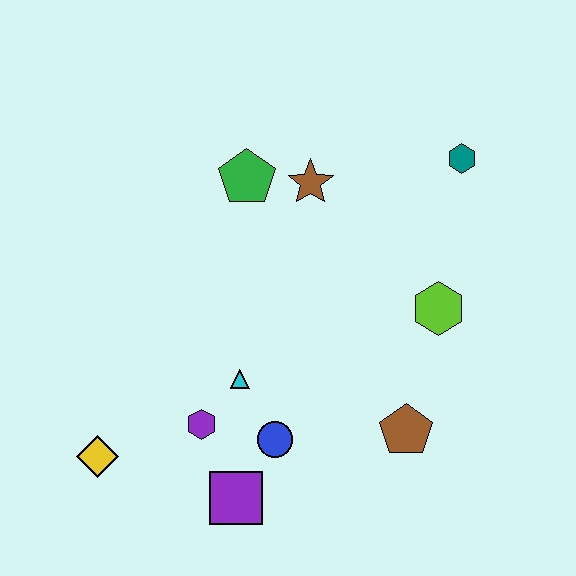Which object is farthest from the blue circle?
The teal hexagon is farthest from the blue circle.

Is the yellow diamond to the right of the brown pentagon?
No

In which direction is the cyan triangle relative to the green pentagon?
The cyan triangle is below the green pentagon.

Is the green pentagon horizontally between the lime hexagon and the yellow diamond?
Yes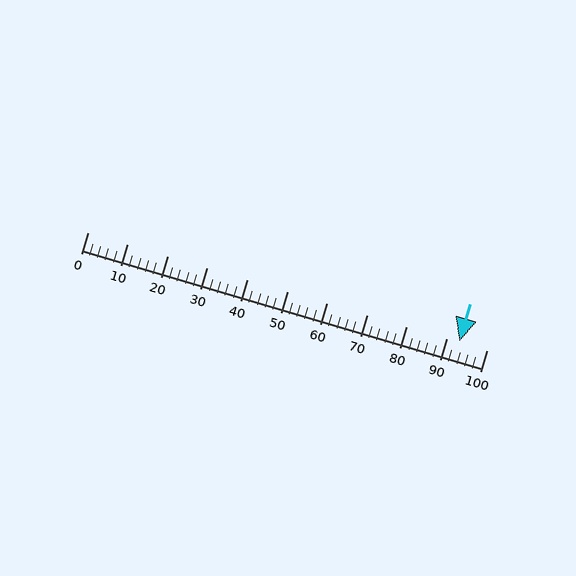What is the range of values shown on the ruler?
The ruler shows values from 0 to 100.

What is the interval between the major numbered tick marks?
The major tick marks are spaced 10 units apart.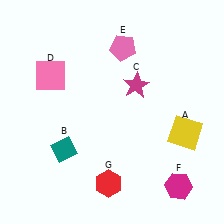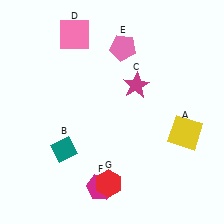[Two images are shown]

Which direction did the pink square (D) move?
The pink square (D) moved up.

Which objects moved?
The objects that moved are: the pink square (D), the magenta hexagon (F).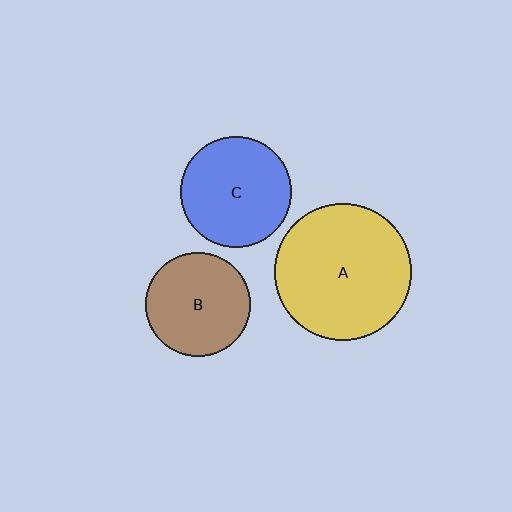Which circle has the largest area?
Circle A (yellow).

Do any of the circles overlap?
No, none of the circles overlap.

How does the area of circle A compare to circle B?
Approximately 1.7 times.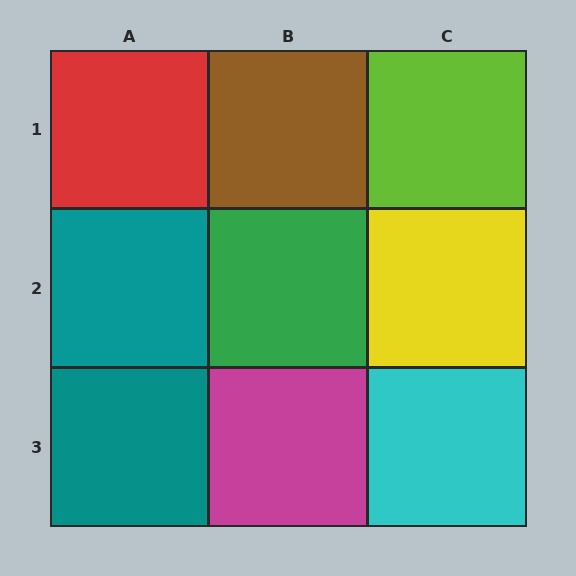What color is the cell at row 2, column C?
Yellow.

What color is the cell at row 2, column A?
Teal.